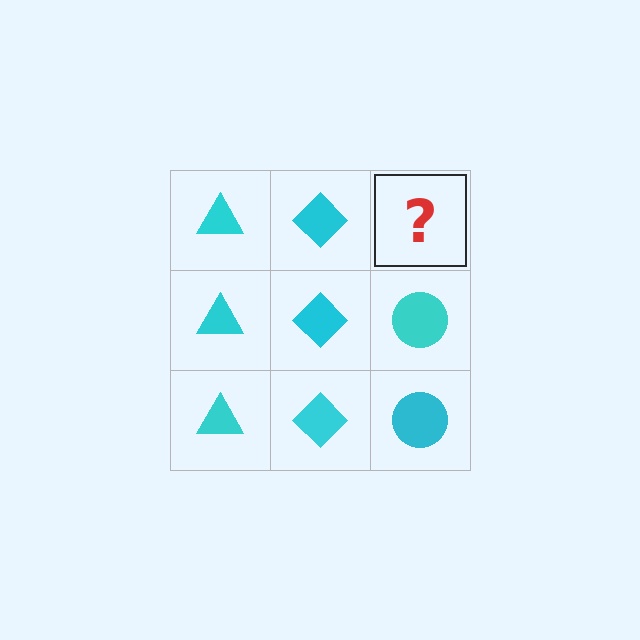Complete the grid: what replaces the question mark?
The question mark should be replaced with a cyan circle.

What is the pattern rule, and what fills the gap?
The rule is that each column has a consistent shape. The gap should be filled with a cyan circle.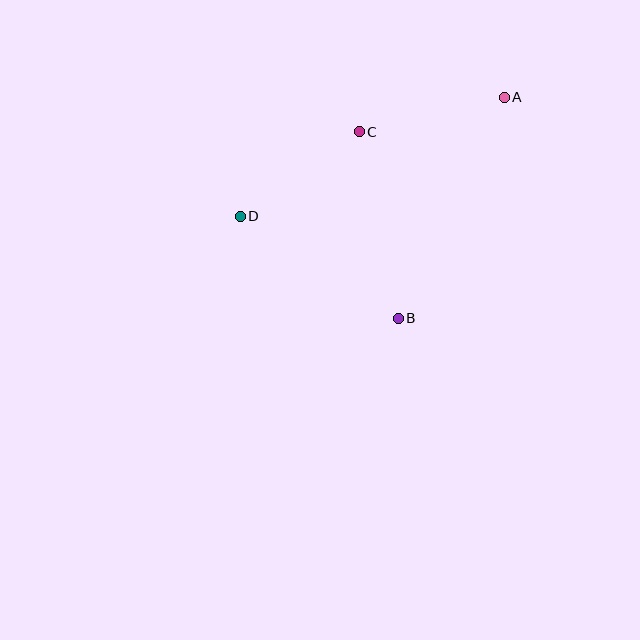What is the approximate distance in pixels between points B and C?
The distance between B and C is approximately 191 pixels.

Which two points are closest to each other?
Points C and D are closest to each other.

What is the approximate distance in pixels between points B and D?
The distance between B and D is approximately 188 pixels.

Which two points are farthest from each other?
Points A and D are farthest from each other.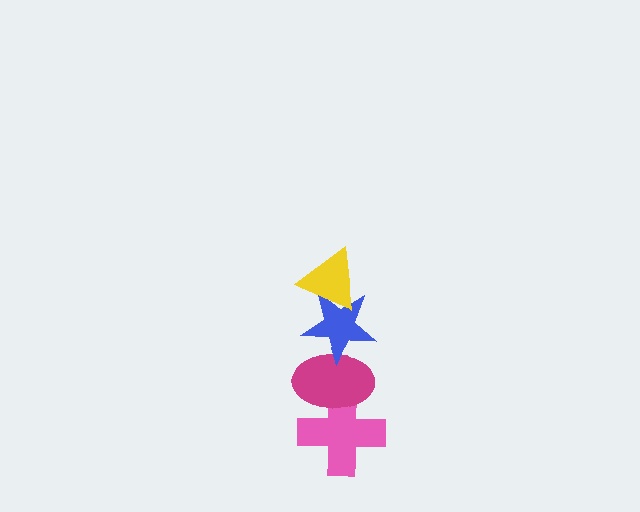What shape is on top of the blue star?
The yellow triangle is on top of the blue star.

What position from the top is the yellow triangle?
The yellow triangle is 1st from the top.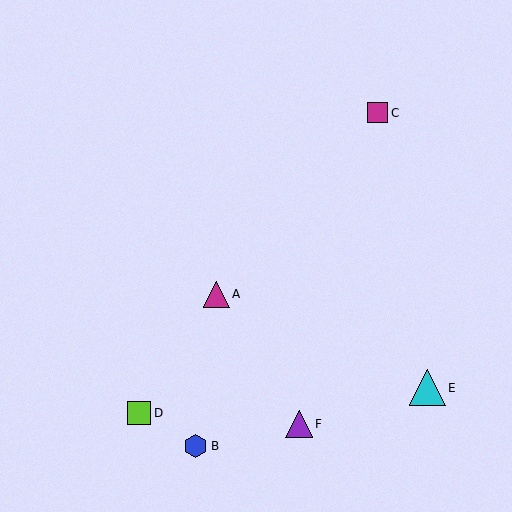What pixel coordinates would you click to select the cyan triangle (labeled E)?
Click at (427, 388) to select the cyan triangle E.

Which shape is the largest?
The cyan triangle (labeled E) is the largest.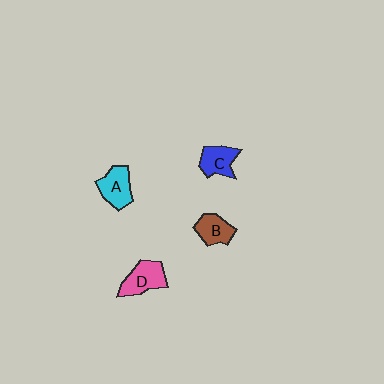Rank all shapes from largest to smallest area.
From largest to smallest: D (pink), A (cyan), C (blue), B (brown).